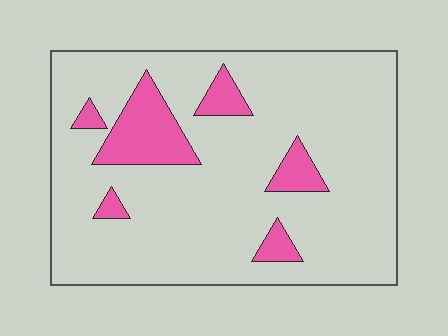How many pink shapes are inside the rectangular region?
6.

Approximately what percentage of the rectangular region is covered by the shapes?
Approximately 15%.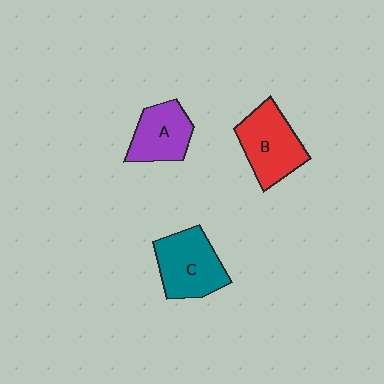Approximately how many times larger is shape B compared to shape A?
Approximately 1.2 times.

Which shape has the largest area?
Shape C (teal).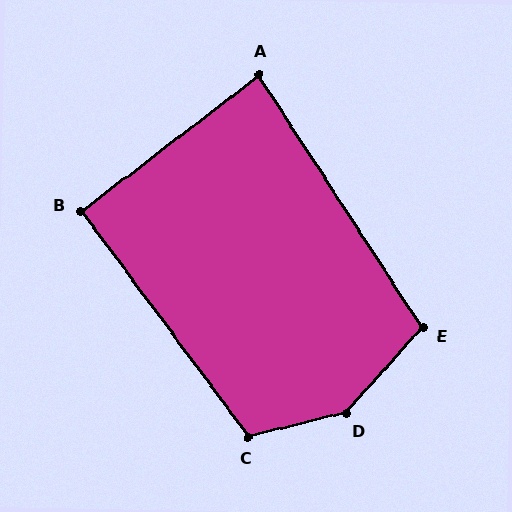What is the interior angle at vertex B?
Approximately 91 degrees (approximately right).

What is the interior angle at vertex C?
Approximately 113 degrees (obtuse).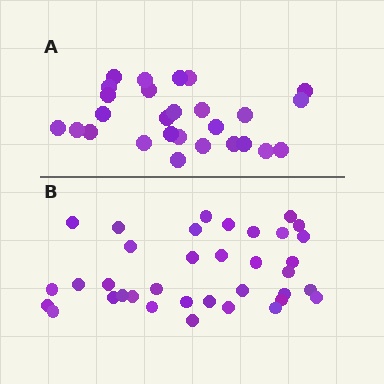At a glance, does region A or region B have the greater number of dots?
Region B (the bottom region) has more dots.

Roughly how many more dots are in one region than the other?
Region B has roughly 8 or so more dots than region A.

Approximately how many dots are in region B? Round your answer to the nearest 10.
About 40 dots. (The exact count is 36, which rounds to 40.)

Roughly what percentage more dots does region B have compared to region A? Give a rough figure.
About 35% more.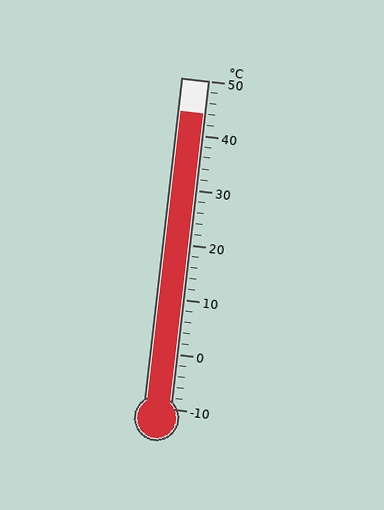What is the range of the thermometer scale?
The thermometer scale ranges from -10°C to 50°C.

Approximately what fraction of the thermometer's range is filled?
The thermometer is filled to approximately 90% of its range.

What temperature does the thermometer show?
The thermometer shows approximately 44°C.